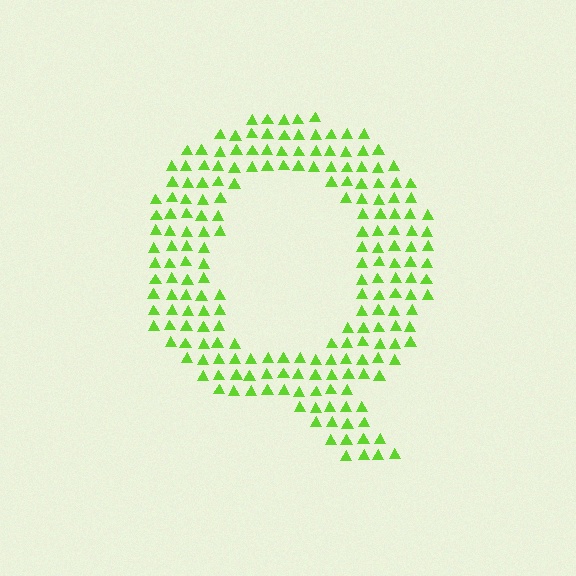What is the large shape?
The large shape is the letter Q.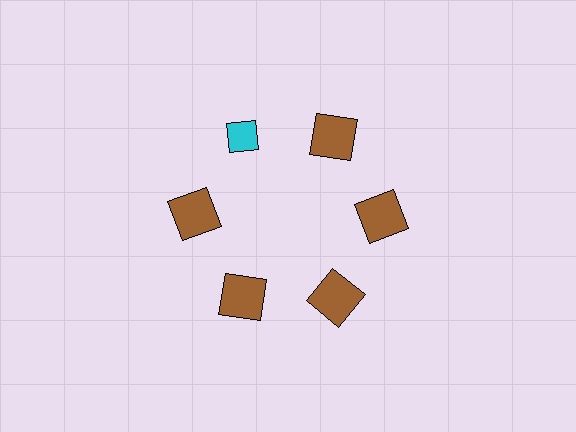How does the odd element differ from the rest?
It differs in both color (cyan instead of brown) and shape (diamond instead of square).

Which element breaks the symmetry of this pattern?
The cyan diamond at roughly the 11 o'clock position breaks the symmetry. All other shapes are brown squares.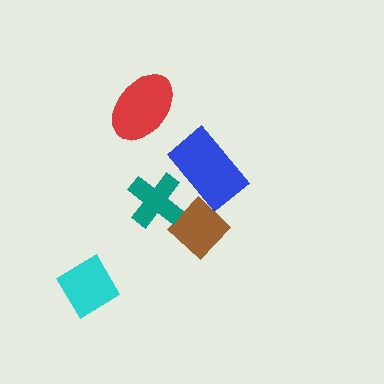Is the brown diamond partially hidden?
Yes, it is partially covered by another shape.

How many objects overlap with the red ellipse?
0 objects overlap with the red ellipse.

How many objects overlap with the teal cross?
1 object overlaps with the teal cross.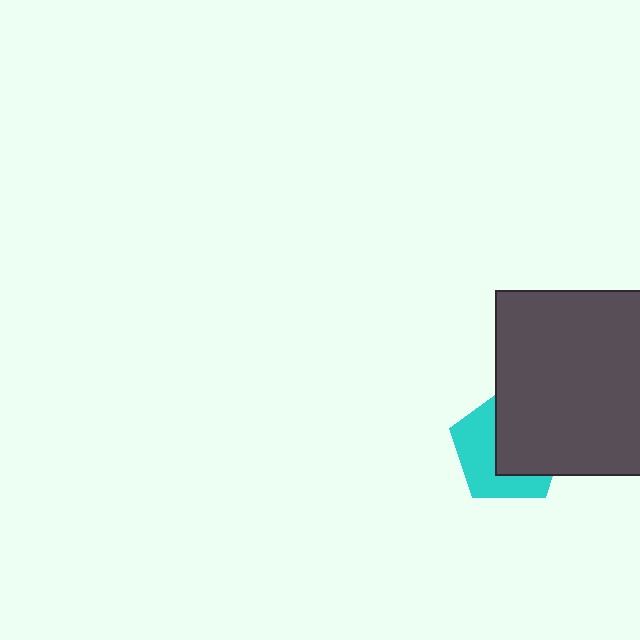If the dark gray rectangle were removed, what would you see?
You would see the complete cyan pentagon.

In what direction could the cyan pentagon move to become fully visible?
The cyan pentagon could move left. That would shift it out from behind the dark gray rectangle entirely.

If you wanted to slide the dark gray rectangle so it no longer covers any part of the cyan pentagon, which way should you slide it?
Slide it right — that is the most direct way to separate the two shapes.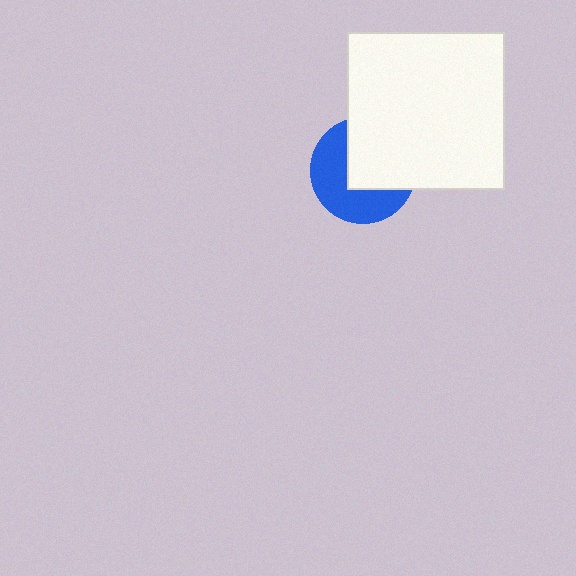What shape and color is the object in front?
The object in front is a white square.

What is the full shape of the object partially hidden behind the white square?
The partially hidden object is a blue circle.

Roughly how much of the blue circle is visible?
About half of it is visible (roughly 52%).